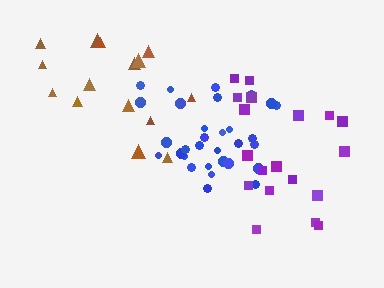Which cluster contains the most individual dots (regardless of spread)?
Blue (32).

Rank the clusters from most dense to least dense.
blue, purple, brown.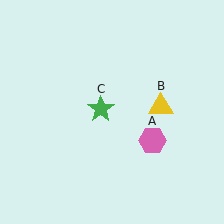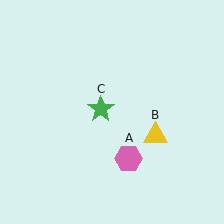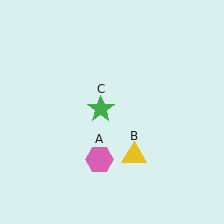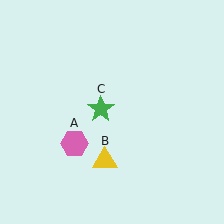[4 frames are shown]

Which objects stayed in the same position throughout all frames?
Green star (object C) remained stationary.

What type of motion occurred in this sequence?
The pink hexagon (object A), yellow triangle (object B) rotated clockwise around the center of the scene.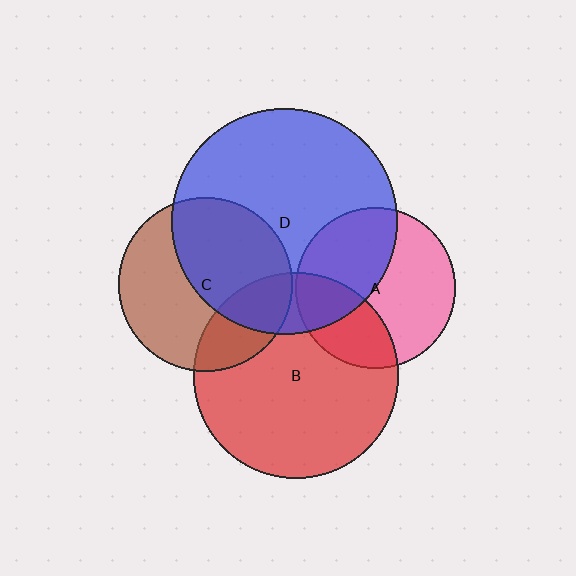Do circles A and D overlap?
Yes.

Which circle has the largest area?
Circle D (blue).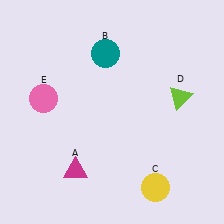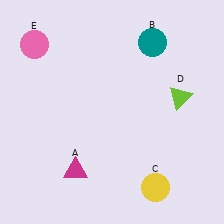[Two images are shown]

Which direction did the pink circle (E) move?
The pink circle (E) moved up.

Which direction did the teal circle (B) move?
The teal circle (B) moved right.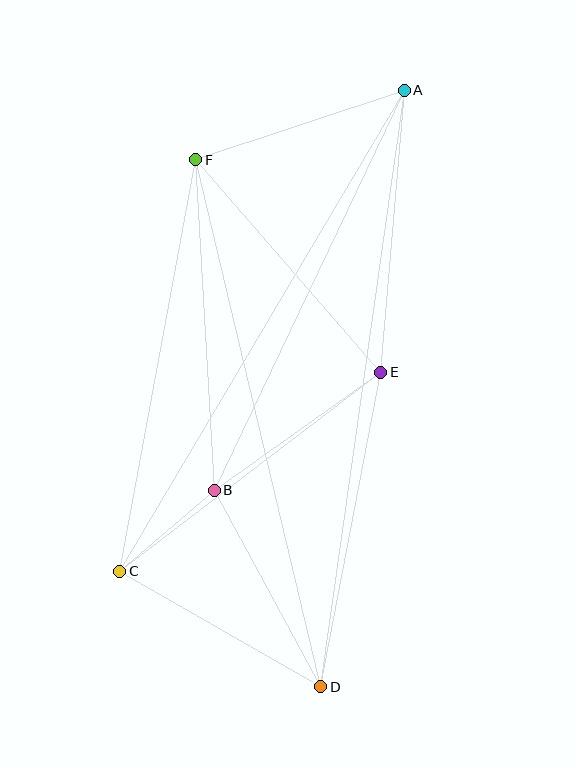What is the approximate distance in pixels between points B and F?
The distance between B and F is approximately 331 pixels.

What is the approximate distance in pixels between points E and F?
The distance between E and F is approximately 281 pixels.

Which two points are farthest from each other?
Points A and D are farthest from each other.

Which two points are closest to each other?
Points B and C are closest to each other.